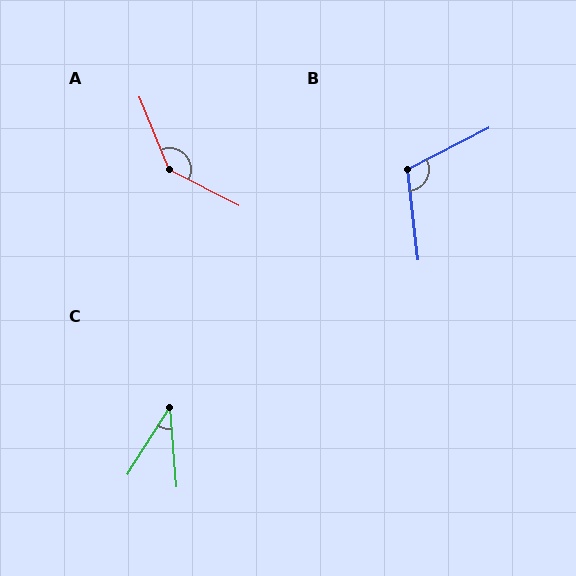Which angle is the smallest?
C, at approximately 37 degrees.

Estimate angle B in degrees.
Approximately 110 degrees.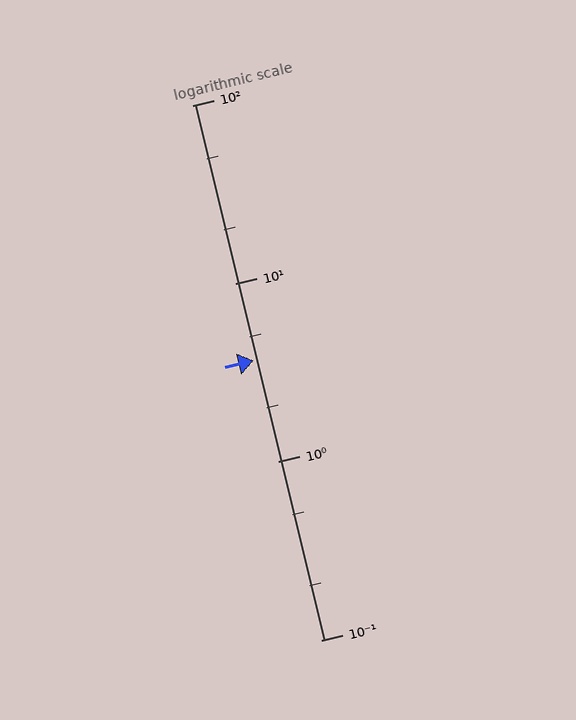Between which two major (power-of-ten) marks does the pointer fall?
The pointer is between 1 and 10.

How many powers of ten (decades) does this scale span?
The scale spans 3 decades, from 0.1 to 100.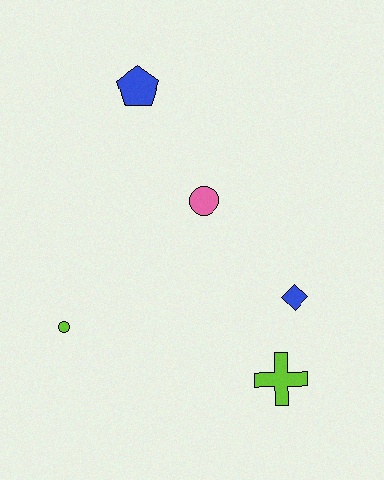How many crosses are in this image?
There is 1 cross.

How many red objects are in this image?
There are no red objects.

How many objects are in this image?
There are 5 objects.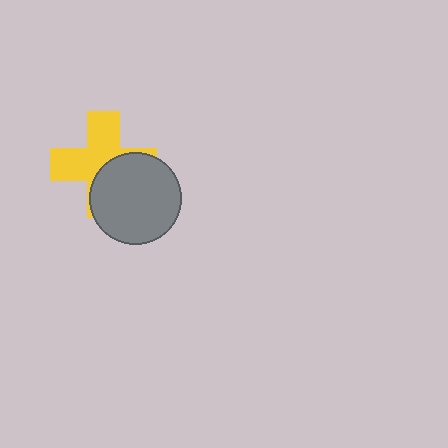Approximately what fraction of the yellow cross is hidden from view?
Roughly 43% of the yellow cross is hidden behind the gray circle.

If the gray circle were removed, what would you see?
You would see the complete yellow cross.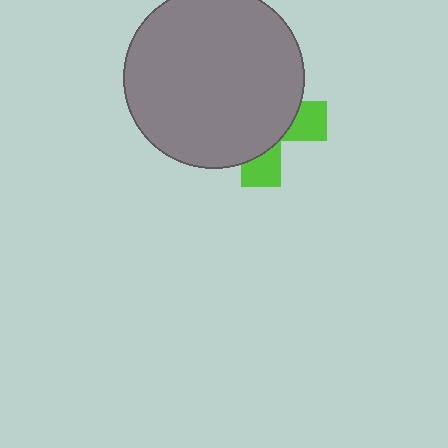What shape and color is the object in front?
The object in front is a gray circle.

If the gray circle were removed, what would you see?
You would see the complete lime cross.